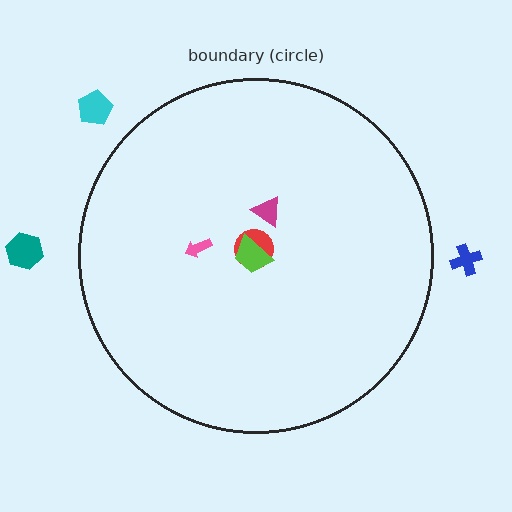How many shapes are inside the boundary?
4 inside, 3 outside.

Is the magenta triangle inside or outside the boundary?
Inside.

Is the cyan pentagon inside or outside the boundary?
Outside.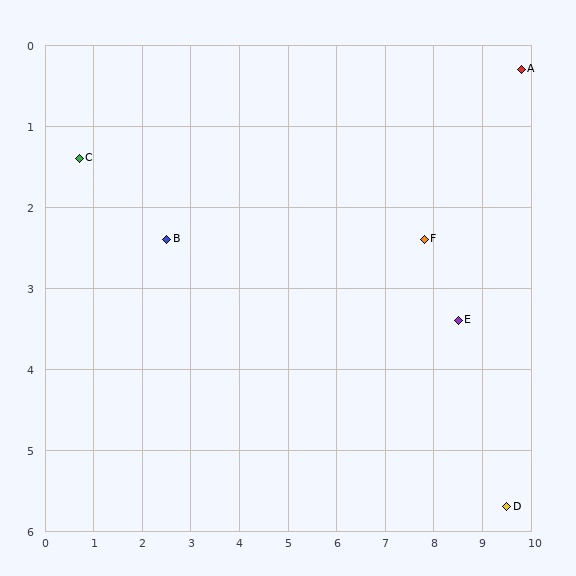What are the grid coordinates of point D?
Point D is at approximately (9.5, 5.7).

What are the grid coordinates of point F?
Point F is at approximately (7.8, 2.4).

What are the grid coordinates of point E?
Point E is at approximately (8.5, 3.4).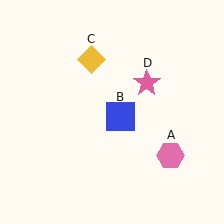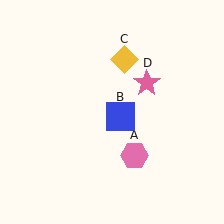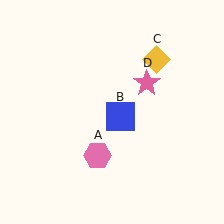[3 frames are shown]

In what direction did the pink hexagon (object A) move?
The pink hexagon (object A) moved left.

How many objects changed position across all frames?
2 objects changed position: pink hexagon (object A), yellow diamond (object C).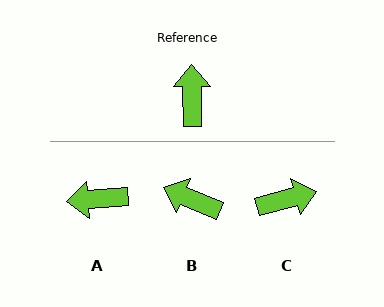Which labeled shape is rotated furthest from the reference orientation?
A, about 93 degrees away.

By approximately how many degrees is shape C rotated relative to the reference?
Approximately 76 degrees clockwise.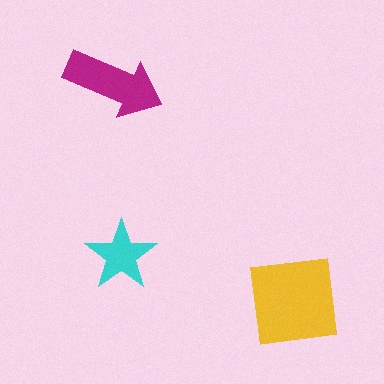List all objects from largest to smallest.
The yellow square, the magenta arrow, the cyan star.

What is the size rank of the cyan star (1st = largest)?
3rd.